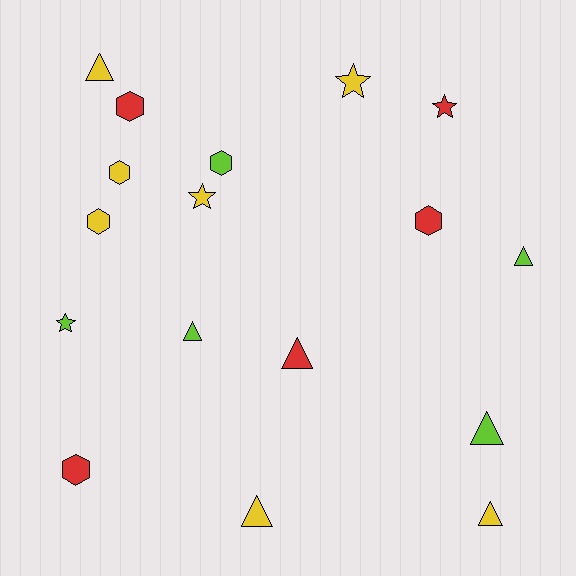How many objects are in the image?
There are 17 objects.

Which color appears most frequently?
Yellow, with 7 objects.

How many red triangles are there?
There is 1 red triangle.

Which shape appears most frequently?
Triangle, with 7 objects.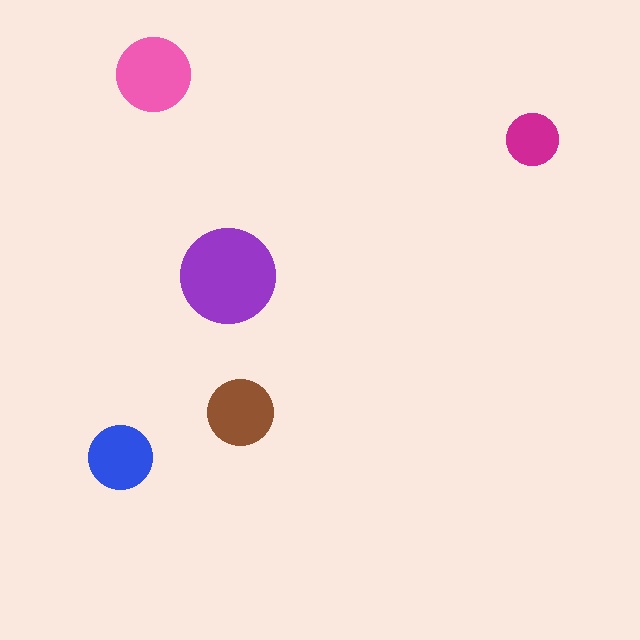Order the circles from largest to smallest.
the purple one, the pink one, the brown one, the blue one, the magenta one.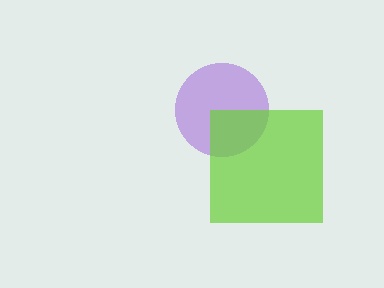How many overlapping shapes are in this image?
There are 2 overlapping shapes in the image.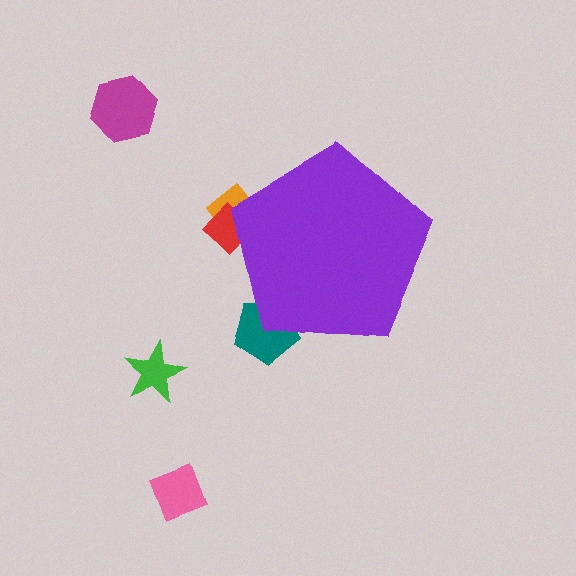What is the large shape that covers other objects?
A purple pentagon.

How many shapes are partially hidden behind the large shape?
3 shapes are partially hidden.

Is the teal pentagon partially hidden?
Yes, the teal pentagon is partially hidden behind the purple pentagon.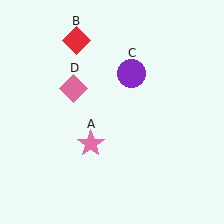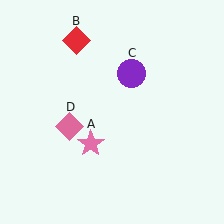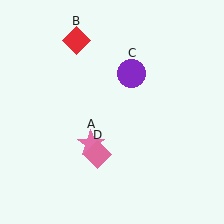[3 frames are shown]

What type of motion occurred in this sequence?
The pink diamond (object D) rotated counterclockwise around the center of the scene.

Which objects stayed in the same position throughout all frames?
Pink star (object A) and red diamond (object B) and purple circle (object C) remained stationary.